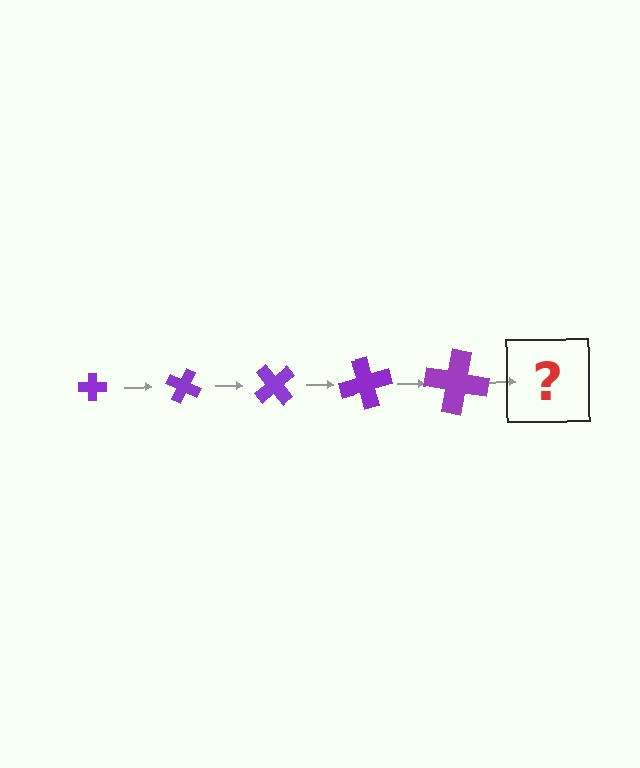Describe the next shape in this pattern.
It should be a cross, larger than the previous one and rotated 125 degrees from the start.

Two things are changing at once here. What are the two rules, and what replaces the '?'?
The two rules are that the cross grows larger each step and it rotates 25 degrees each step. The '?' should be a cross, larger than the previous one and rotated 125 degrees from the start.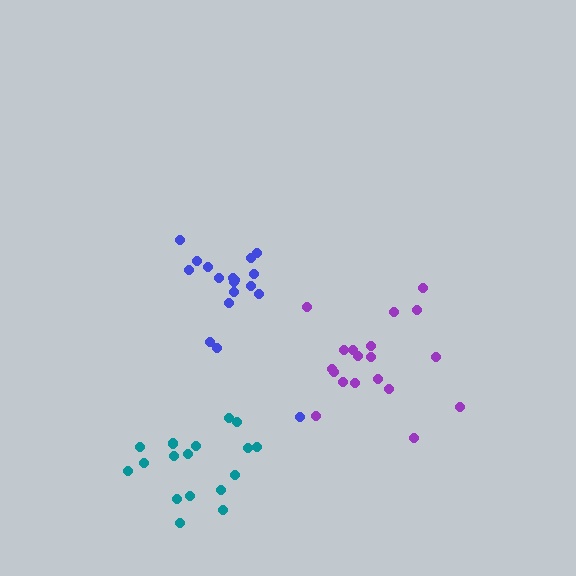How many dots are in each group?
Group 1: 19 dots, Group 2: 17 dots, Group 3: 18 dots (54 total).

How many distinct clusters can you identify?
There are 3 distinct clusters.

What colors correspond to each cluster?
The clusters are colored: purple, teal, blue.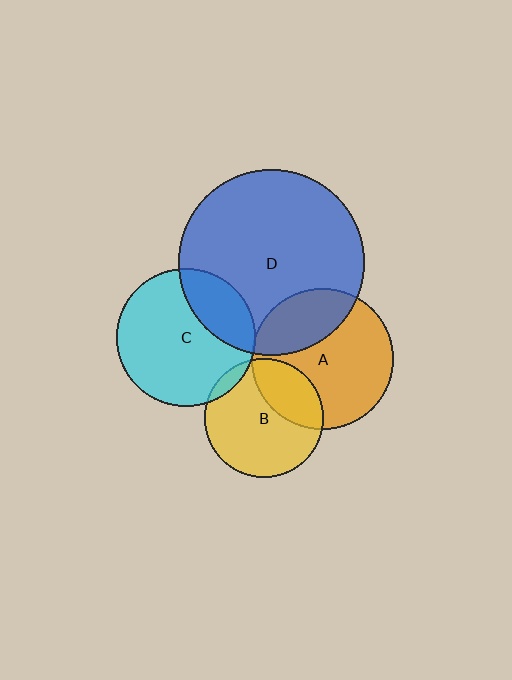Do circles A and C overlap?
Yes.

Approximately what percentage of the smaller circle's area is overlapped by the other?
Approximately 5%.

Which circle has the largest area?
Circle D (blue).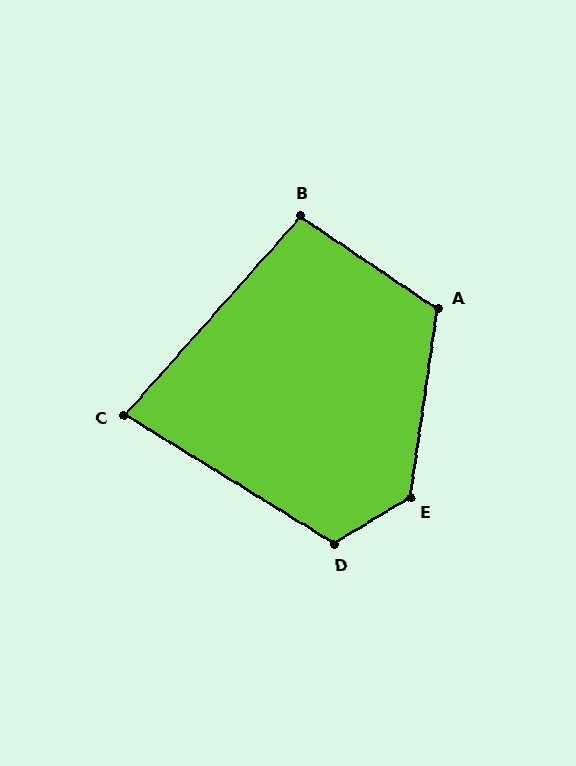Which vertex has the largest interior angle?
E, at approximately 130 degrees.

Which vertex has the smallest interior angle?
C, at approximately 80 degrees.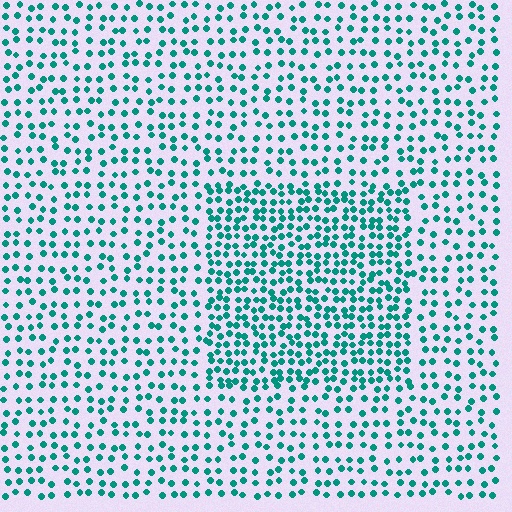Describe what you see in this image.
The image contains small teal elements arranged at two different densities. A rectangle-shaped region is visible where the elements are more densely packed than the surrounding area.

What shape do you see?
I see a rectangle.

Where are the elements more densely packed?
The elements are more densely packed inside the rectangle boundary.